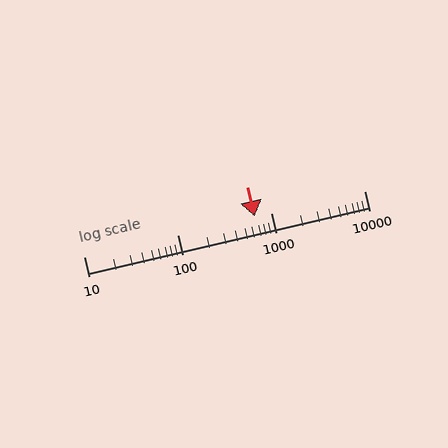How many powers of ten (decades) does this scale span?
The scale spans 3 decades, from 10 to 10000.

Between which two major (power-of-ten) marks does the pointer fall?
The pointer is between 100 and 1000.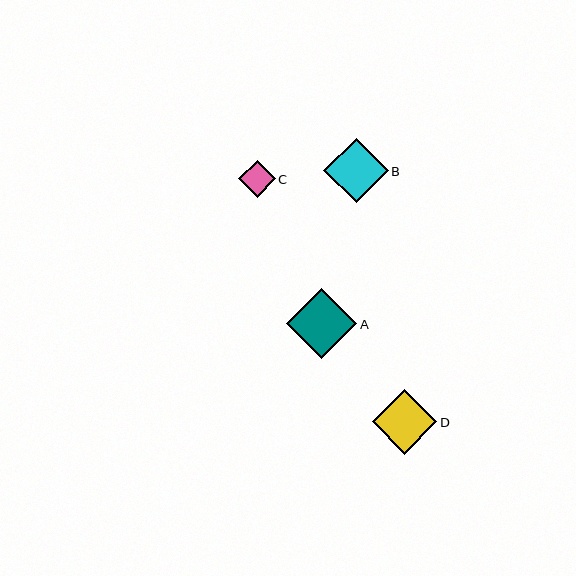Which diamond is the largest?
Diamond A is the largest with a size of approximately 70 pixels.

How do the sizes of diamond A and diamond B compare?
Diamond A and diamond B are approximately the same size.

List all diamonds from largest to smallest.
From largest to smallest: A, B, D, C.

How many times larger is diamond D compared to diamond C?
Diamond D is approximately 1.7 times the size of diamond C.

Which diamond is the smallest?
Diamond C is the smallest with a size of approximately 37 pixels.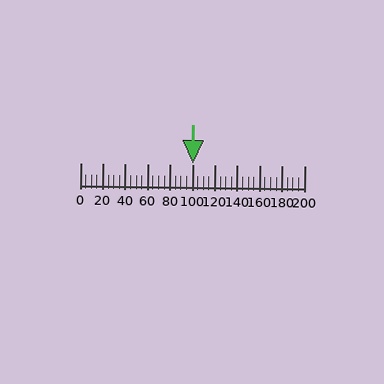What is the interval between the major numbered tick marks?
The major tick marks are spaced 20 units apart.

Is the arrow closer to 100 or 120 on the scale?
The arrow is closer to 100.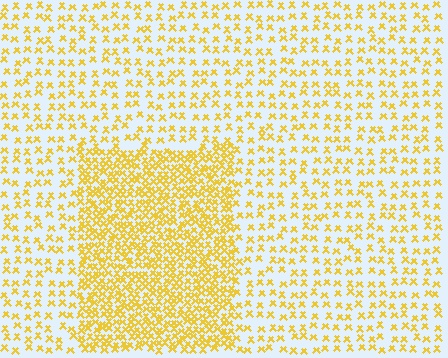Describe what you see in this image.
The image contains small yellow elements arranged at two different densities. A rectangle-shaped region is visible where the elements are more densely packed than the surrounding area.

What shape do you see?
I see a rectangle.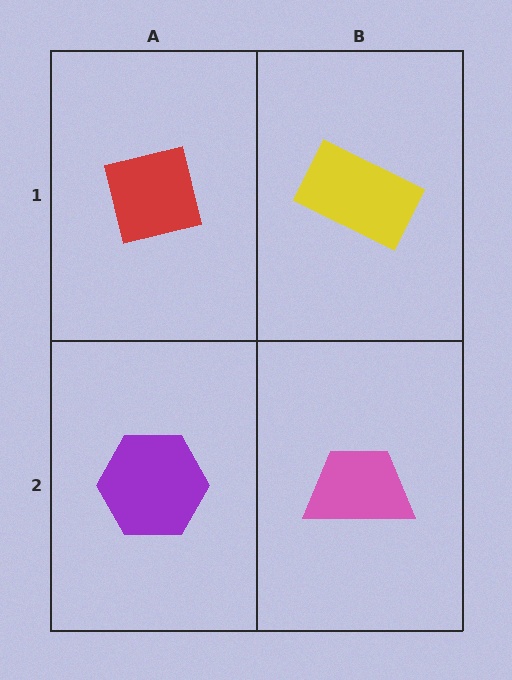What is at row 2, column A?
A purple hexagon.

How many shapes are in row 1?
2 shapes.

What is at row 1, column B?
A yellow rectangle.